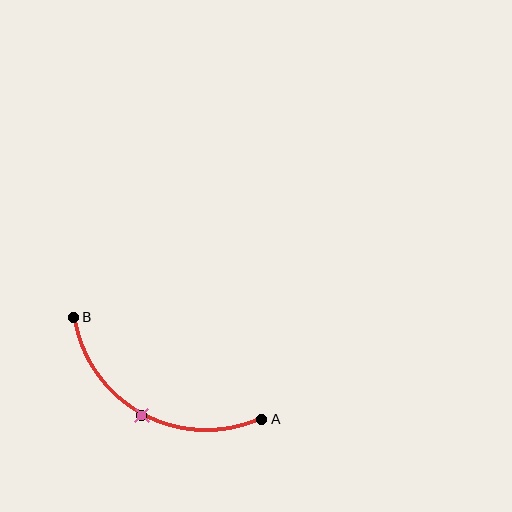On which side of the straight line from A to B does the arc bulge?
The arc bulges below the straight line connecting A and B.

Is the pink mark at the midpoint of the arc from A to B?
Yes. The pink mark lies on the arc at equal arc-length from both A and B — it is the arc midpoint.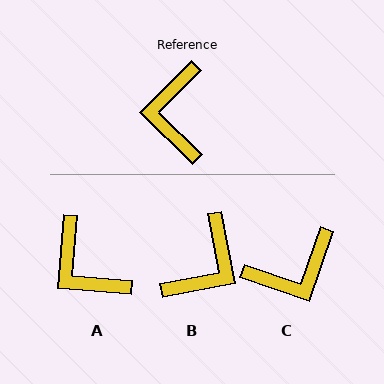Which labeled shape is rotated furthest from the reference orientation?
B, about 146 degrees away.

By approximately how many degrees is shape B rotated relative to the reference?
Approximately 146 degrees counter-clockwise.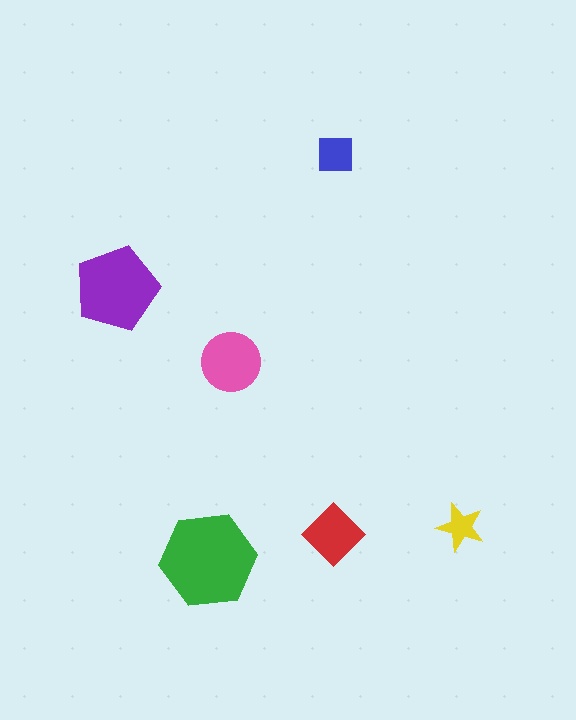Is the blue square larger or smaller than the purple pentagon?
Smaller.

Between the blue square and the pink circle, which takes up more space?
The pink circle.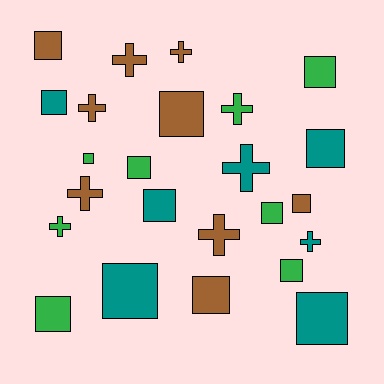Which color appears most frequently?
Brown, with 9 objects.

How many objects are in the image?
There are 24 objects.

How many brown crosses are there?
There are 5 brown crosses.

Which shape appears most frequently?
Square, with 15 objects.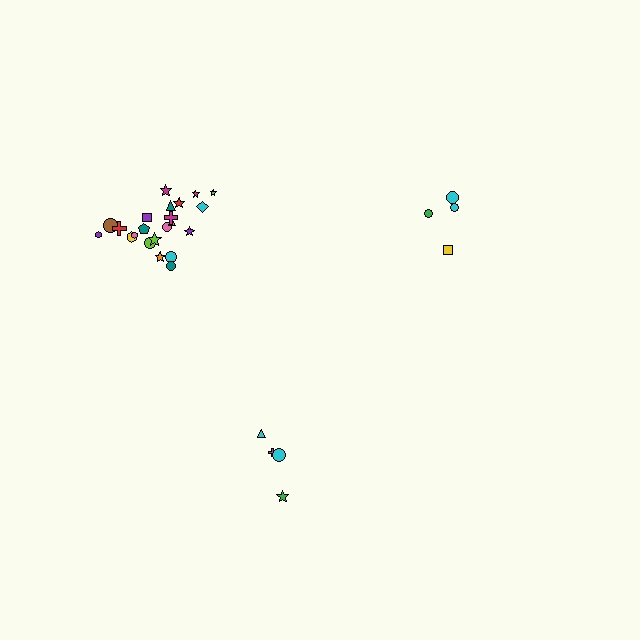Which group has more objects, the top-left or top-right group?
The top-left group.